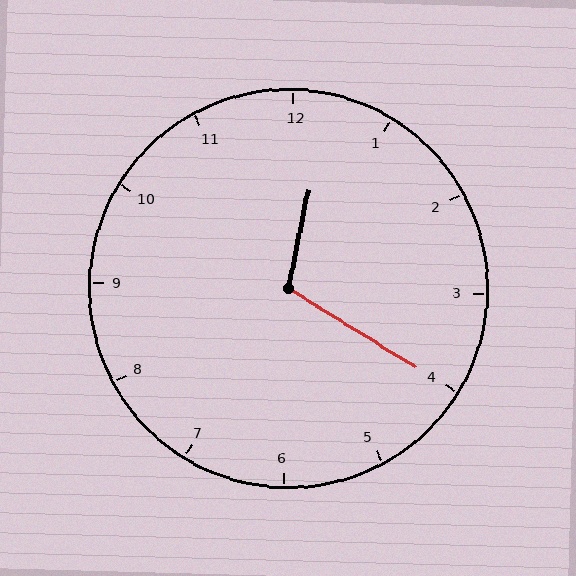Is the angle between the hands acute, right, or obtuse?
It is obtuse.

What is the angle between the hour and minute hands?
Approximately 110 degrees.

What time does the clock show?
12:20.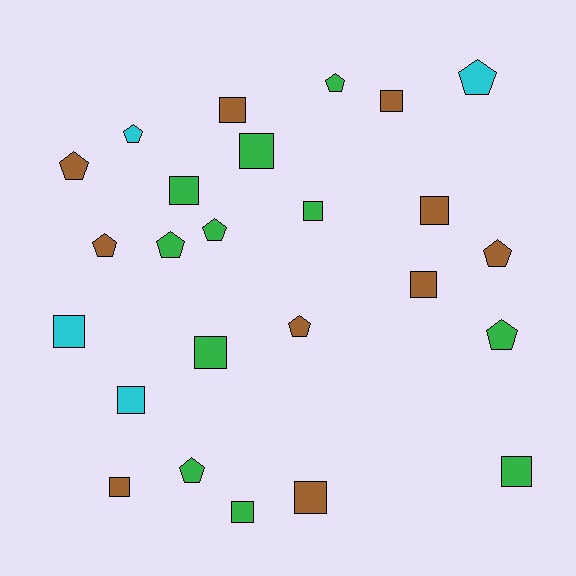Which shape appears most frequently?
Square, with 14 objects.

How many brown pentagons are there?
There are 4 brown pentagons.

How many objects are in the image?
There are 25 objects.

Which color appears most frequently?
Green, with 11 objects.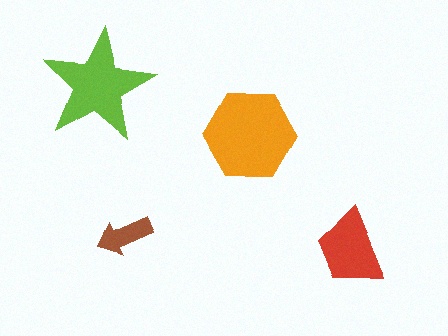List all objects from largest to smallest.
The orange hexagon, the lime star, the red trapezoid, the brown arrow.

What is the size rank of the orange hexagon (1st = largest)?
1st.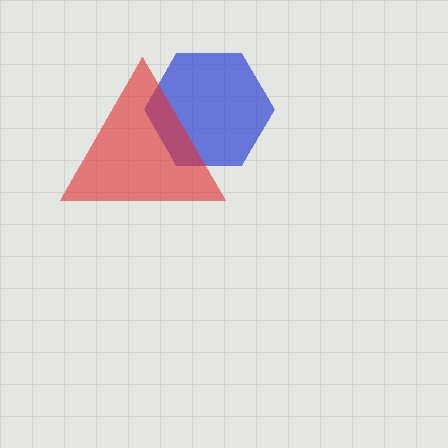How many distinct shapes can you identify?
There are 2 distinct shapes: a blue hexagon, a red triangle.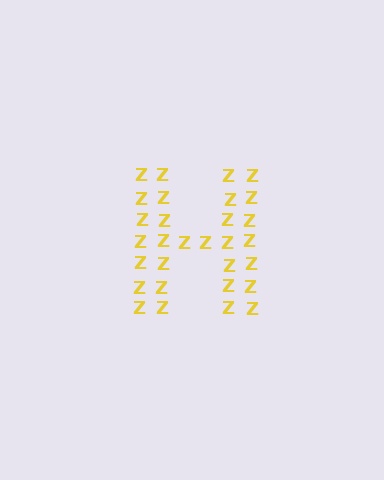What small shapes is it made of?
It is made of small letter Z's.